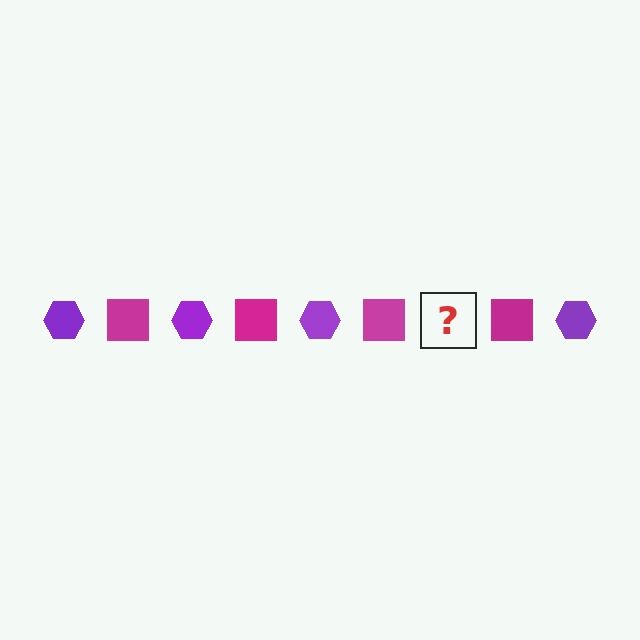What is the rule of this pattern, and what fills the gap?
The rule is that the pattern alternates between purple hexagon and magenta square. The gap should be filled with a purple hexagon.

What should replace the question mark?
The question mark should be replaced with a purple hexagon.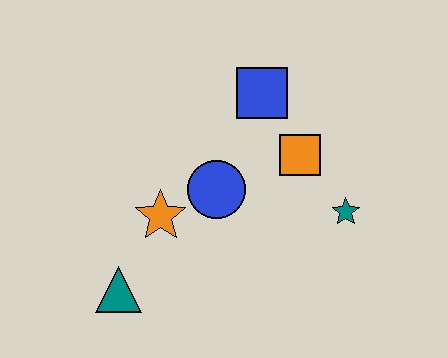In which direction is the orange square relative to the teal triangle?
The orange square is to the right of the teal triangle.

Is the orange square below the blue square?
Yes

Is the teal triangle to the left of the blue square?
Yes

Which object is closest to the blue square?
The orange square is closest to the blue square.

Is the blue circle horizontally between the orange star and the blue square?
Yes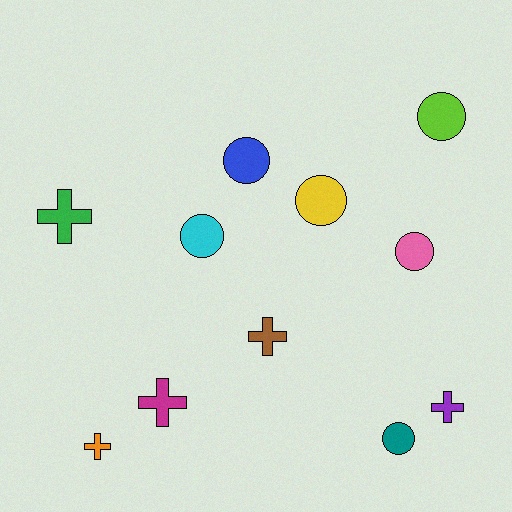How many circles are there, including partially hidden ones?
There are 6 circles.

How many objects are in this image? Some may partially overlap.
There are 11 objects.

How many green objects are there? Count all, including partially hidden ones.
There is 1 green object.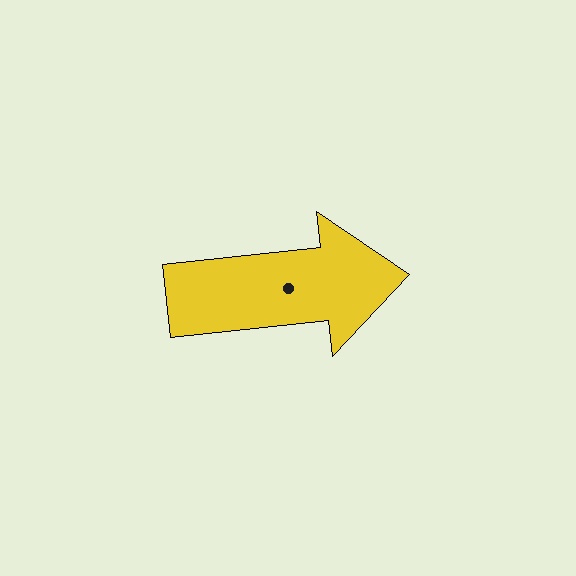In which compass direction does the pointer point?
East.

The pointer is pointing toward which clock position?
Roughly 3 o'clock.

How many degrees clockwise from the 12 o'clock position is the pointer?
Approximately 84 degrees.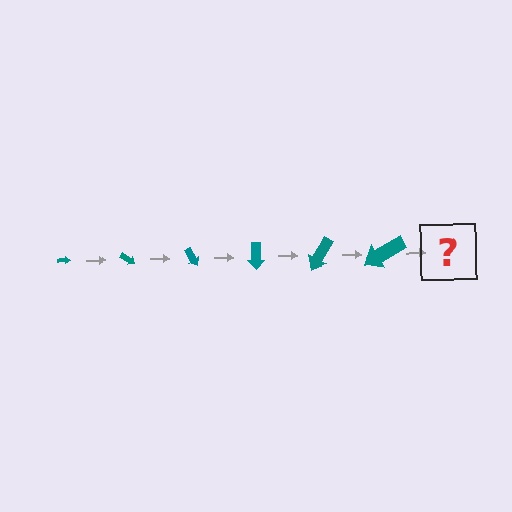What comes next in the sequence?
The next element should be an arrow, larger than the previous one and rotated 180 degrees from the start.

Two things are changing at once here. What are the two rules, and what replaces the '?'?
The two rules are that the arrow grows larger each step and it rotates 30 degrees each step. The '?' should be an arrow, larger than the previous one and rotated 180 degrees from the start.